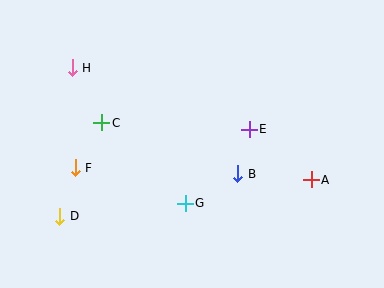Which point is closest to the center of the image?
Point B at (238, 174) is closest to the center.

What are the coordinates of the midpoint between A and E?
The midpoint between A and E is at (280, 154).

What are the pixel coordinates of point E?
Point E is at (249, 129).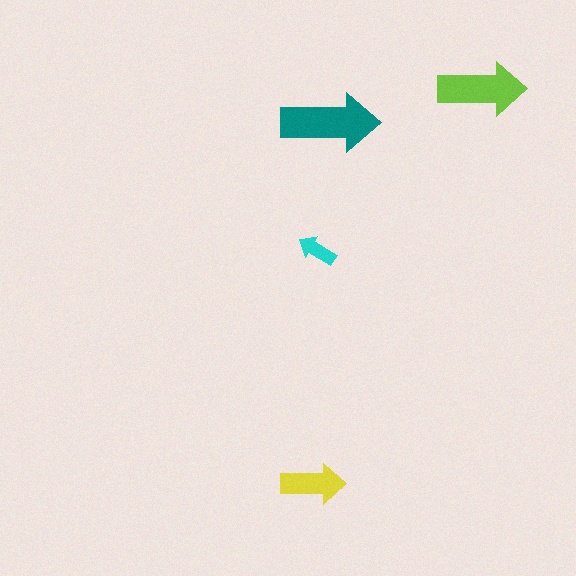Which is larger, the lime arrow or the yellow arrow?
The lime one.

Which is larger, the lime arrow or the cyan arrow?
The lime one.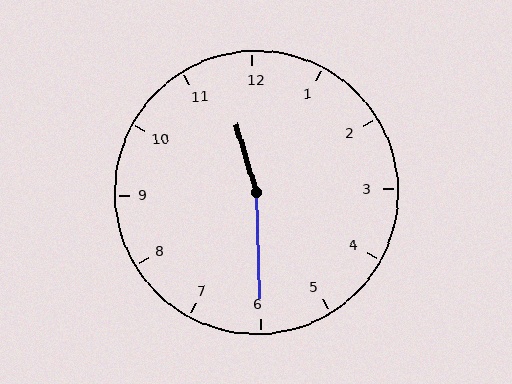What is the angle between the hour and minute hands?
Approximately 165 degrees.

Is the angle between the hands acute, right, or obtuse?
It is obtuse.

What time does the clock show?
11:30.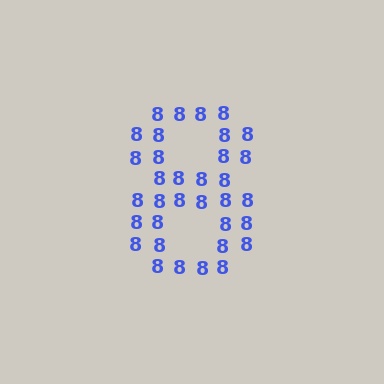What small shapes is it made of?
It is made of small digit 8's.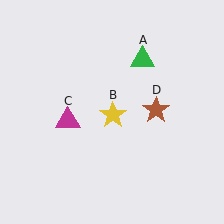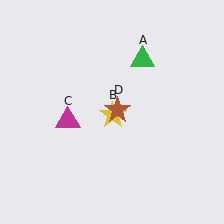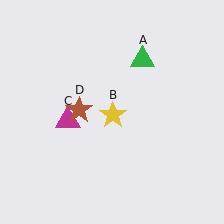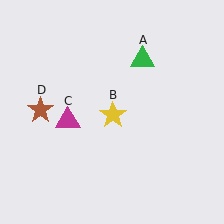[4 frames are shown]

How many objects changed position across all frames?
1 object changed position: brown star (object D).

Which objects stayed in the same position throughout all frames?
Green triangle (object A) and yellow star (object B) and magenta triangle (object C) remained stationary.